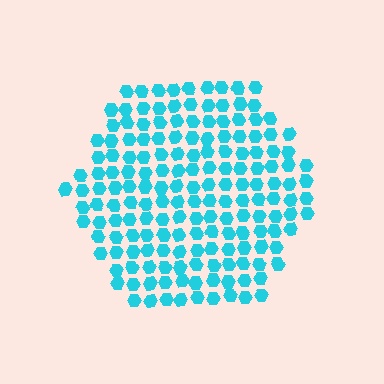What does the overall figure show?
The overall figure shows a hexagon.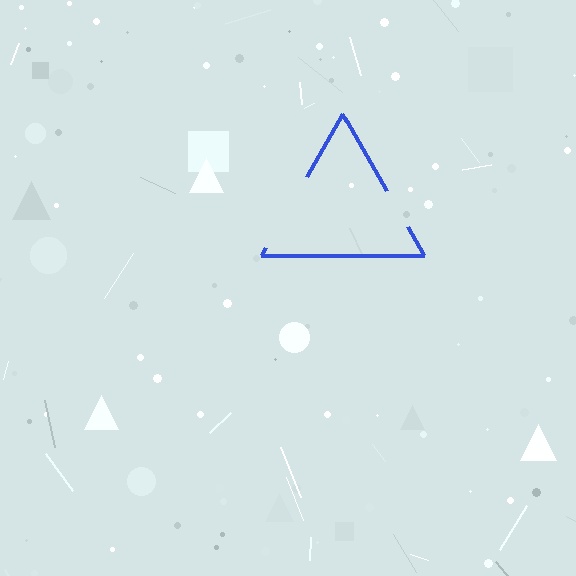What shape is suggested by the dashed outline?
The dashed outline suggests a triangle.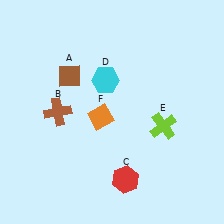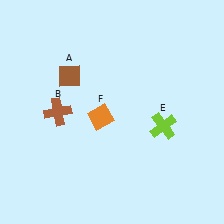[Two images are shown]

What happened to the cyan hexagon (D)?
The cyan hexagon (D) was removed in Image 2. It was in the top-left area of Image 1.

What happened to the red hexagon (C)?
The red hexagon (C) was removed in Image 2. It was in the bottom-right area of Image 1.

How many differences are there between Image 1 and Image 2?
There are 2 differences between the two images.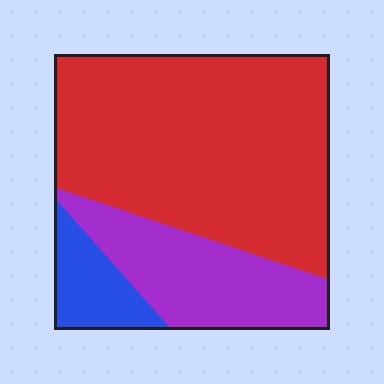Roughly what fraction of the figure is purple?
Purple takes up about one quarter (1/4) of the figure.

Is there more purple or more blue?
Purple.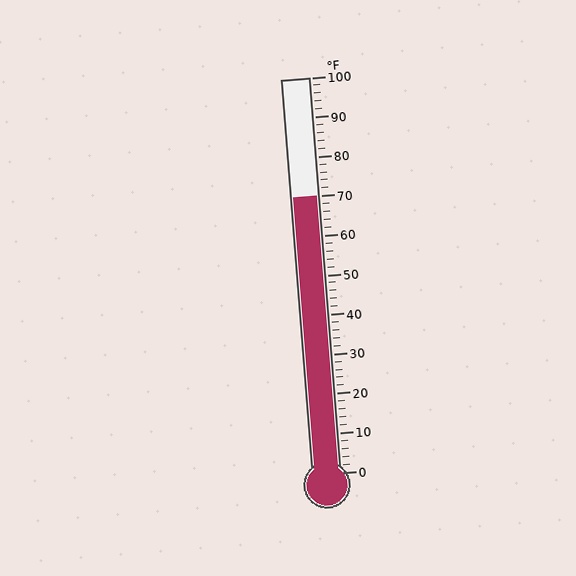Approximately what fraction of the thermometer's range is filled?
The thermometer is filled to approximately 70% of its range.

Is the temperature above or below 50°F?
The temperature is above 50°F.